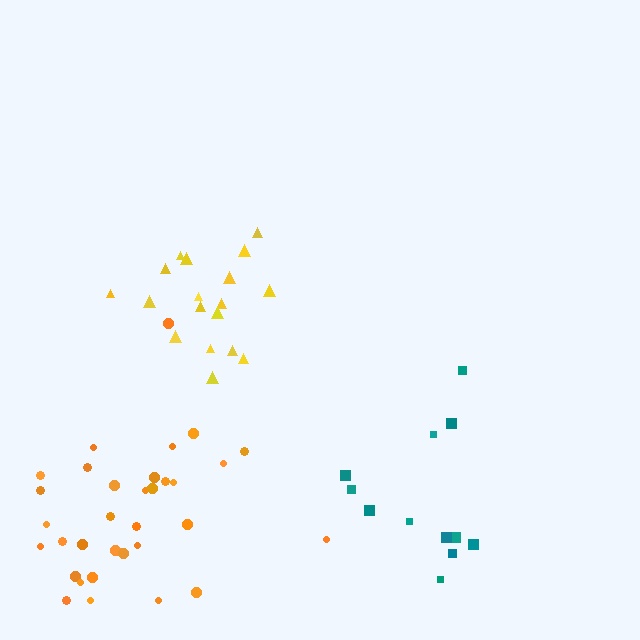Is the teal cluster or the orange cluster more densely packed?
Orange.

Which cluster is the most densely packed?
Yellow.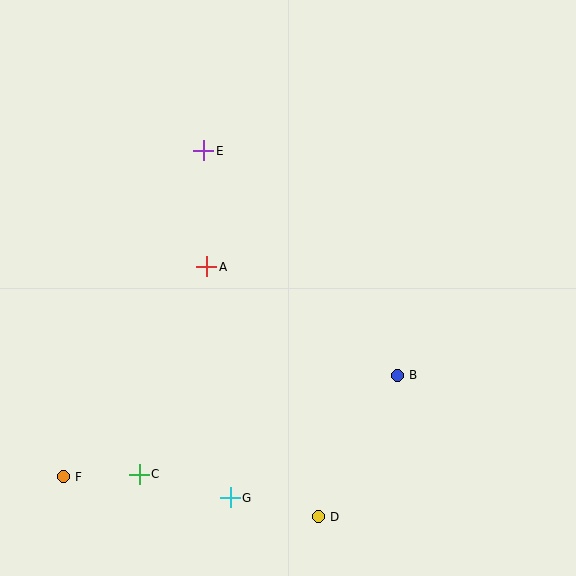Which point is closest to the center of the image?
Point A at (207, 267) is closest to the center.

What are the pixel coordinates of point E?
Point E is at (204, 151).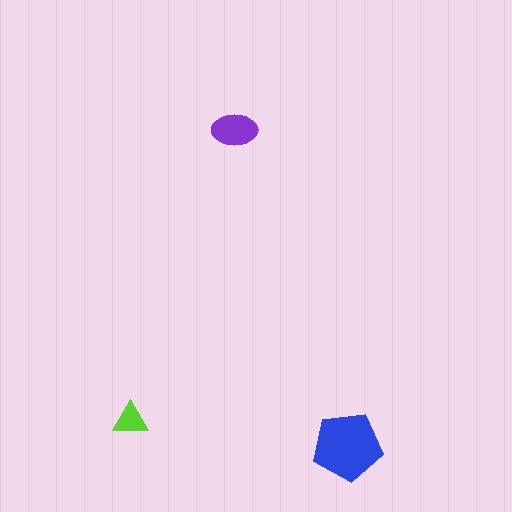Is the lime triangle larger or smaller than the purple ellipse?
Smaller.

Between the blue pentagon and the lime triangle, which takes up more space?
The blue pentagon.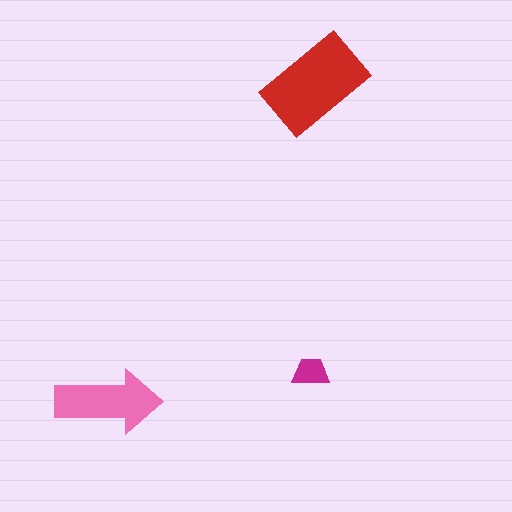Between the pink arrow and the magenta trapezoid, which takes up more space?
The pink arrow.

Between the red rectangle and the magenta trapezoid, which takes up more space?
The red rectangle.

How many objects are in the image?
There are 3 objects in the image.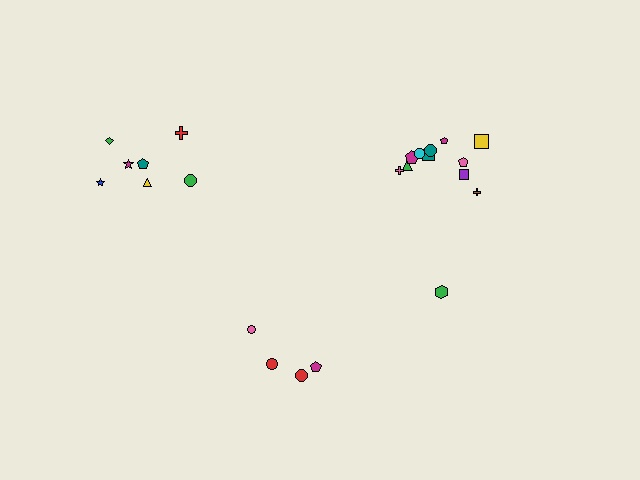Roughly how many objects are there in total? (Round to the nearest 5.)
Roughly 25 objects in total.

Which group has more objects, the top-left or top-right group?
The top-right group.